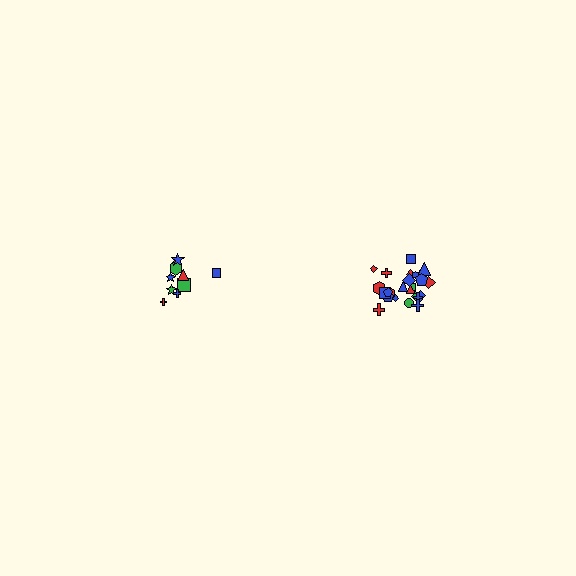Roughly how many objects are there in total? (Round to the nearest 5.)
Roughly 35 objects in total.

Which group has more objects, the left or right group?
The right group.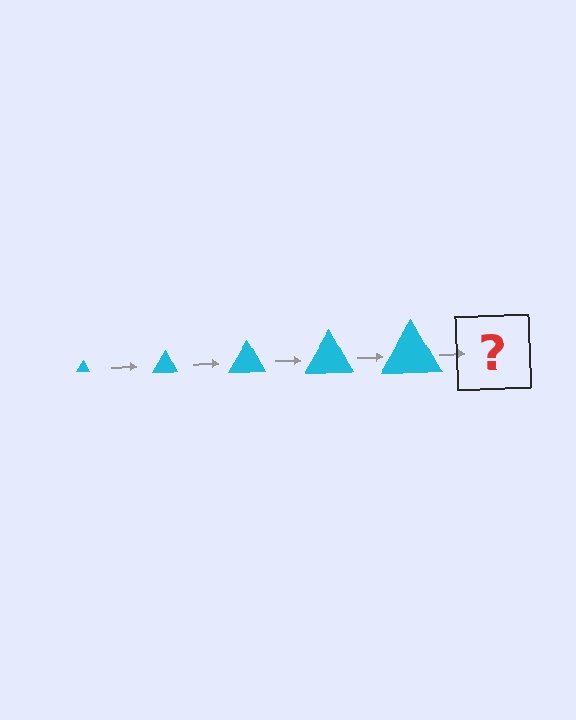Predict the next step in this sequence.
The next step is a cyan triangle, larger than the previous one.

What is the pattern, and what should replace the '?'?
The pattern is that the triangle gets progressively larger each step. The '?' should be a cyan triangle, larger than the previous one.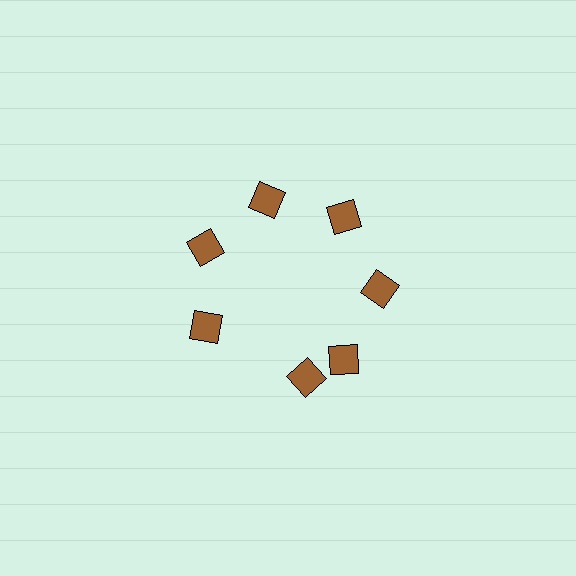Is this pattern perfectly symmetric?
No. The 7 brown diamonds are arranged in a ring, but one element near the 6 o'clock position is rotated out of alignment along the ring, breaking the 7-fold rotational symmetry.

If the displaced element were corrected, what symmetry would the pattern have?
It would have 7-fold rotational symmetry — the pattern would map onto itself every 51 degrees.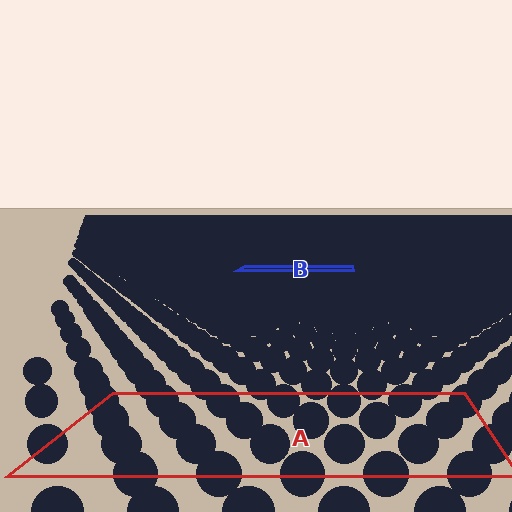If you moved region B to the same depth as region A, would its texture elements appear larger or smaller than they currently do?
They would appear larger. At a closer depth, the same texture elements are projected at a bigger on-screen size.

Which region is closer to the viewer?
Region A is closer. The texture elements there are larger and more spread out.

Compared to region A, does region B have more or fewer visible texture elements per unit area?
Region B has more texture elements per unit area — they are packed more densely because it is farther away.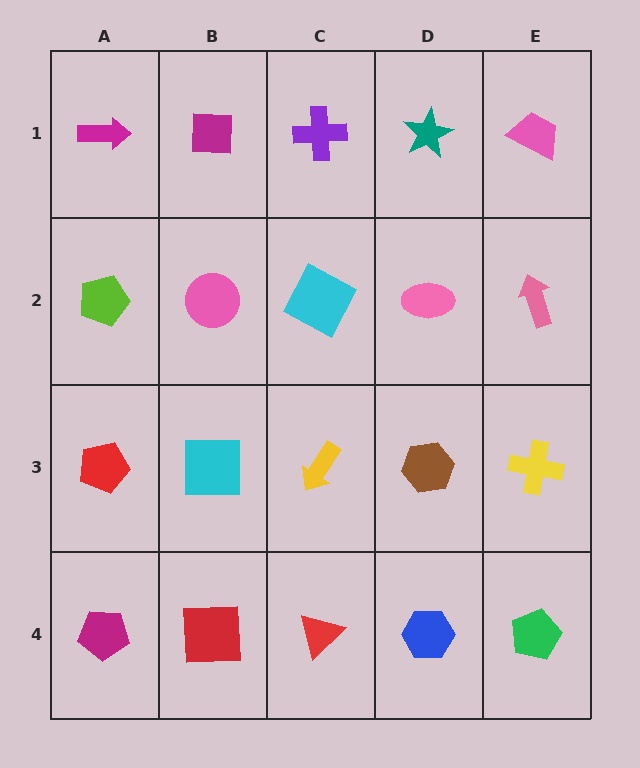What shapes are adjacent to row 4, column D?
A brown hexagon (row 3, column D), a red triangle (row 4, column C), a green pentagon (row 4, column E).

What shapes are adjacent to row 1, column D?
A pink ellipse (row 2, column D), a purple cross (row 1, column C), a pink trapezoid (row 1, column E).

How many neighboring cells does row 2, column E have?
3.